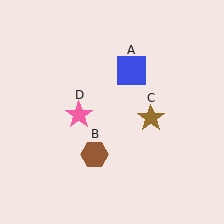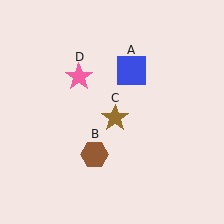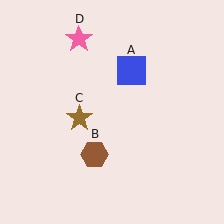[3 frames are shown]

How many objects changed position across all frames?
2 objects changed position: brown star (object C), pink star (object D).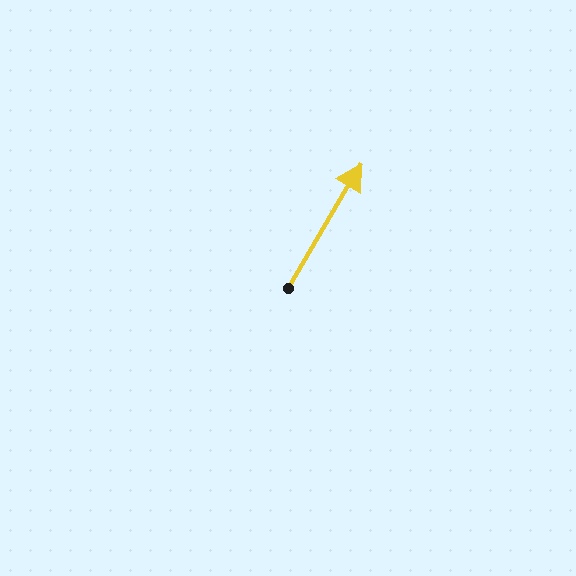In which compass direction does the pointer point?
Northeast.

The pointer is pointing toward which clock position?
Roughly 1 o'clock.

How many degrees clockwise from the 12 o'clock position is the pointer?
Approximately 30 degrees.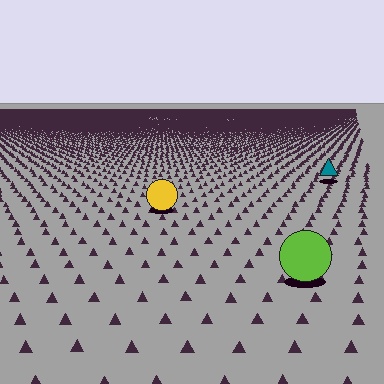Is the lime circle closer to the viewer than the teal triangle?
Yes. The lime circle is closer — you can tell from the texture gradient: the ground texture is coarser near it.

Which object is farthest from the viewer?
The teal triangle is farthest from the viewer. It appears smaller and the ground texture around it is denser.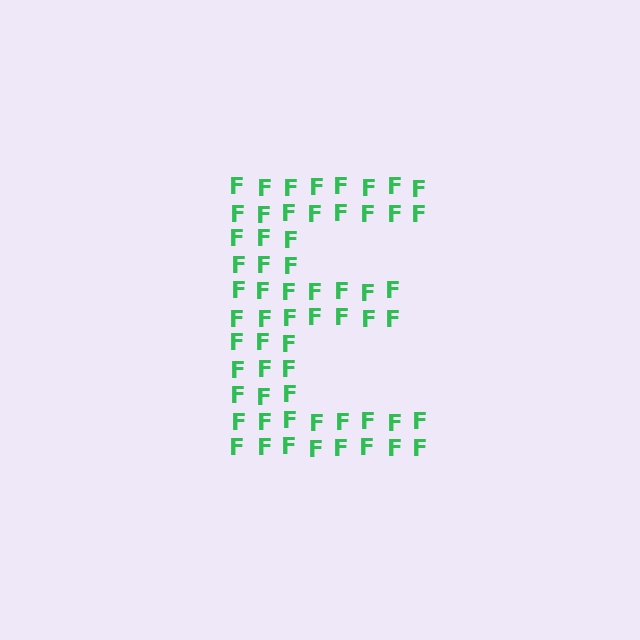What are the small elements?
The small elements are letter F's.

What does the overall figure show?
The overall figure shows the letter E.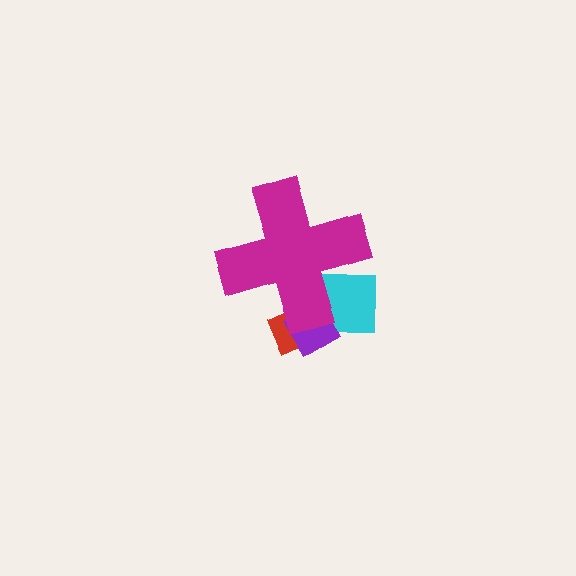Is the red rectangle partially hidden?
Yes, the red rectangle is partially hidden behind the magenta cross.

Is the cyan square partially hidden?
Yes, the cyan square is partially hidden behind the magenta cross.